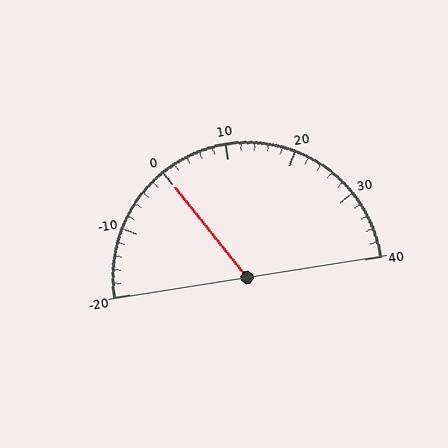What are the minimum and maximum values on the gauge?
The gauge ranges from -20 to 40.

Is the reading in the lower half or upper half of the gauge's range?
The reading is in the lower half of the range (-20 to 40).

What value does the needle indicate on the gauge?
The needle indicates approximately 0.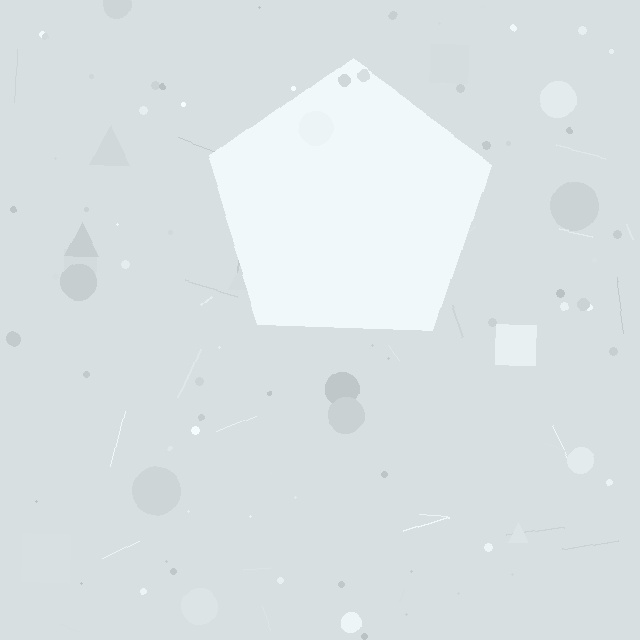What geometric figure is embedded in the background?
A pentagon is embedded in the background.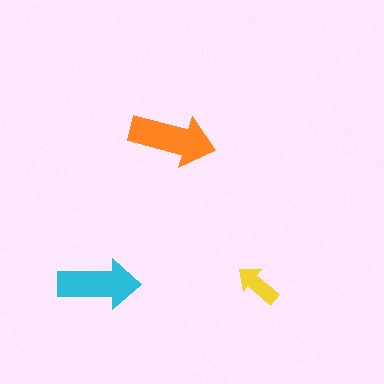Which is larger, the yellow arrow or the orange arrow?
The orange one.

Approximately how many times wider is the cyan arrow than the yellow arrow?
About 2 times wider.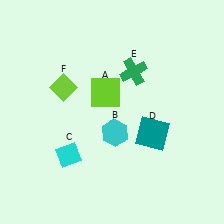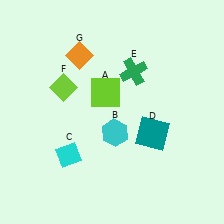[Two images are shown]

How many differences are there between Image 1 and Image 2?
There is 1 difference between the two images.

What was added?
An orange diamond (G) was added in Image 2.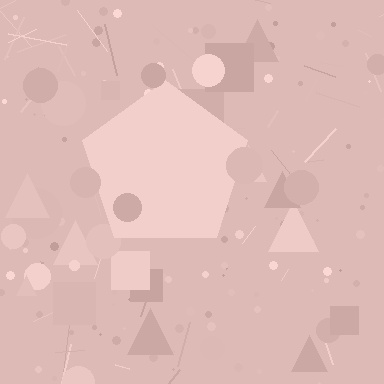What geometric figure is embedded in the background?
A pentagon is embedded in the background.